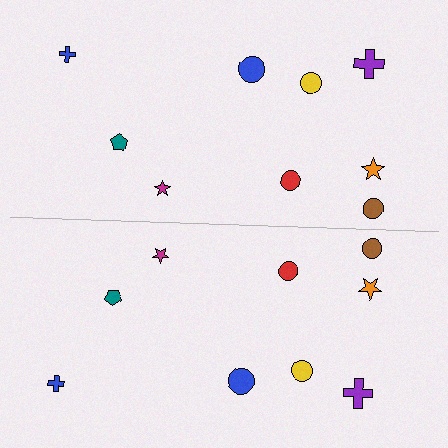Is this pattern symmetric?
Yes, this pattern has bilateral (reflection) symmetry.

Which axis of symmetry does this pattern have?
The pattern has a horizontal axis of symmetry running through the center of the image.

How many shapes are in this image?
There are 18 shapes in this image.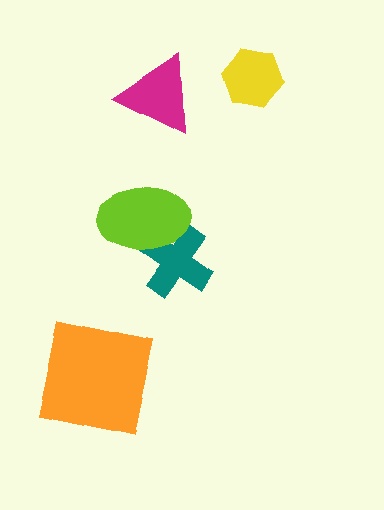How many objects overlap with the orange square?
0 objects overlap with the orange square.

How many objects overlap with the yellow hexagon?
0 objects overlap with the yellow hexagon.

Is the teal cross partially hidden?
Yes, it is partially covered by another shape.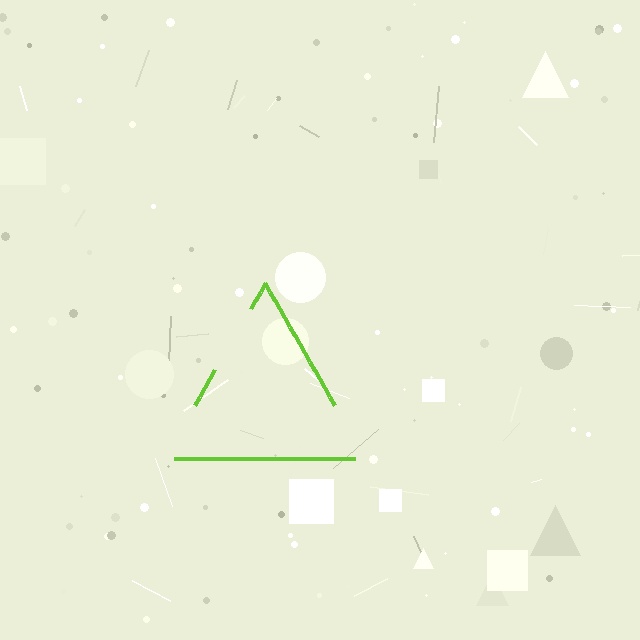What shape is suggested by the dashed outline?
The dashed outline suggests a triangle.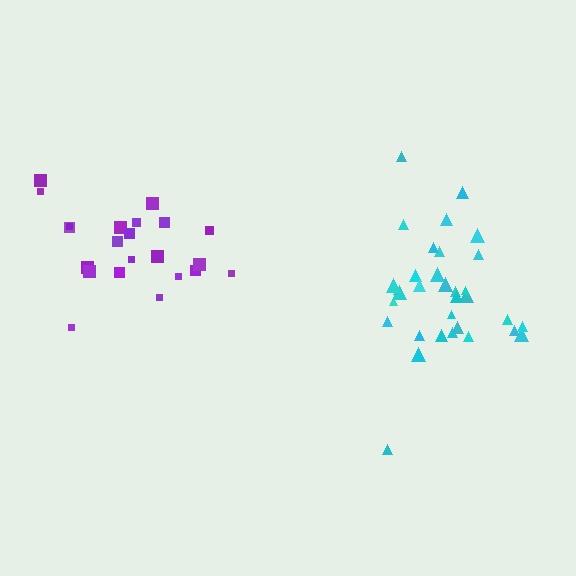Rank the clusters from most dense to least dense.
cyan, purple.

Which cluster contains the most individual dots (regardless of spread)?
Cyan (33).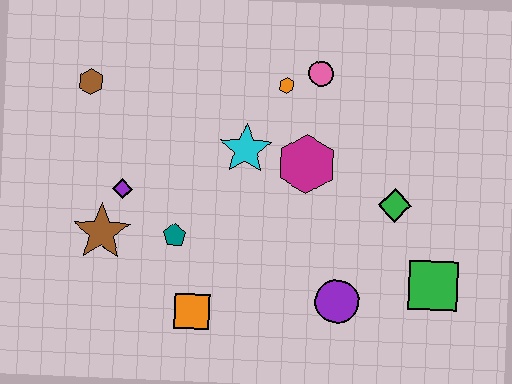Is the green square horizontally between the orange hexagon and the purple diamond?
No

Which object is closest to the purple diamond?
The brown star is closest to the purple diamond.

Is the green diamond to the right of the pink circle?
Yes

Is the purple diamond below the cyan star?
Yes